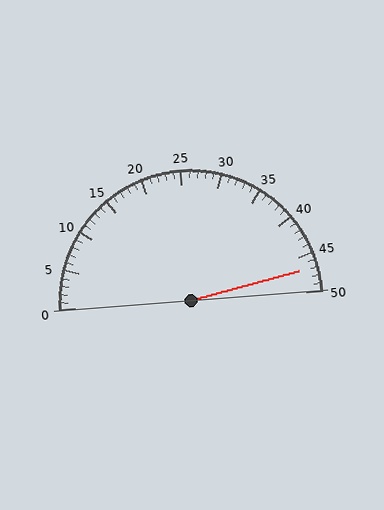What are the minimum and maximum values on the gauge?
The gauge ranges from 0 to 50.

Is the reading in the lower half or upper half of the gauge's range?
The reading is in the upper half of the range (0 to 50).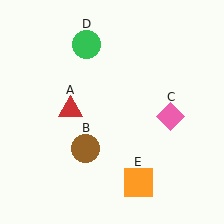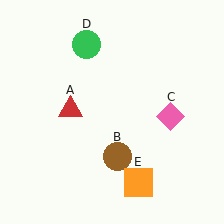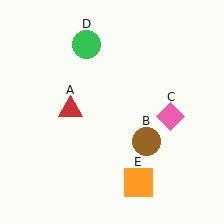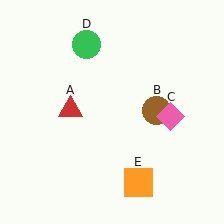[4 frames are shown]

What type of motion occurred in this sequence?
The brown circle (object B) rotated counterclockwise around the center of the scene.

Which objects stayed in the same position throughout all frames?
Red triangle (object A) and pink diamond (object C) and green circle (object D) and orange square (object E) remained stationary.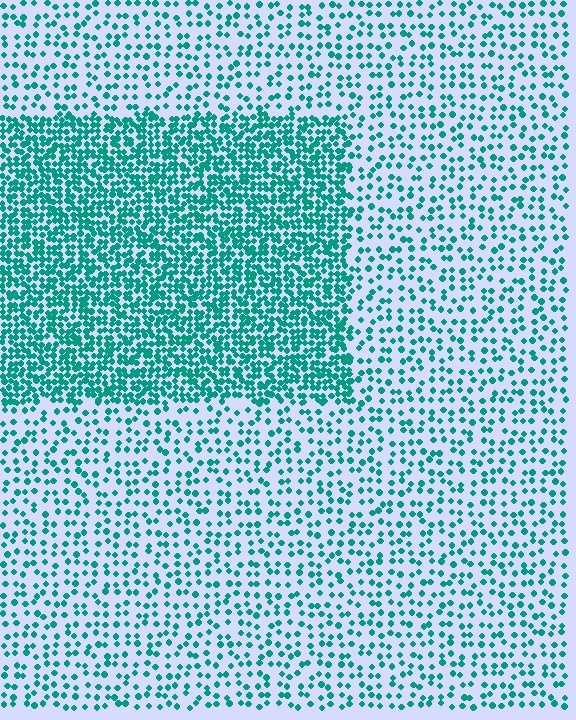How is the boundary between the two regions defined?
The boundary is defined by a change in element density (approximately 2.5x ratio). All elements are the same color, size, and shape.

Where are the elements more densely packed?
The elements are more densely packed inside the rectangle boundary.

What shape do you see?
I see a rectangle.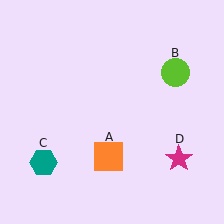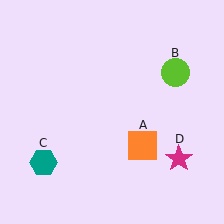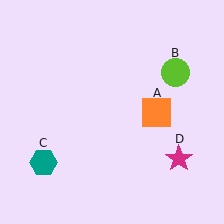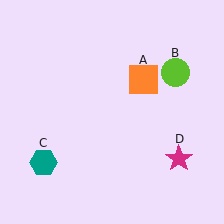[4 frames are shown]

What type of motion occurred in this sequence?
The orange square (object A) rotated counterclockwise around the center of the scene.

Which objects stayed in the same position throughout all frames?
Lime circle (object B) and teal hexagon (object C) and magenta star (object D) remained stationary.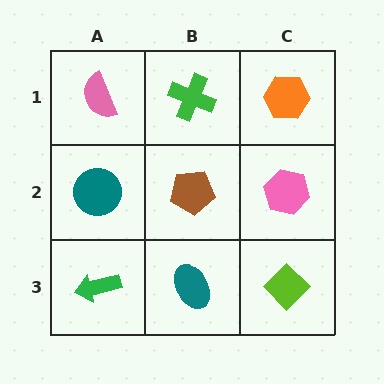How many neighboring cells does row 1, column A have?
2.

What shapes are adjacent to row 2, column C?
An orange hexagon (row 1, column C), a lime diamond (row 3, column C), a brown pentagon (row 2, column B).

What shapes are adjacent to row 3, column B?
A brown pentagon (row 2, column B), a green arrow (row 3, column A), a lime diamond (row 3, column C).